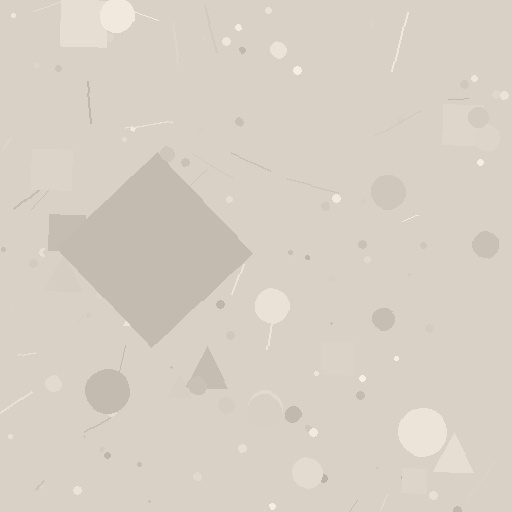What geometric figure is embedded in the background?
A diamond is embedded in the background.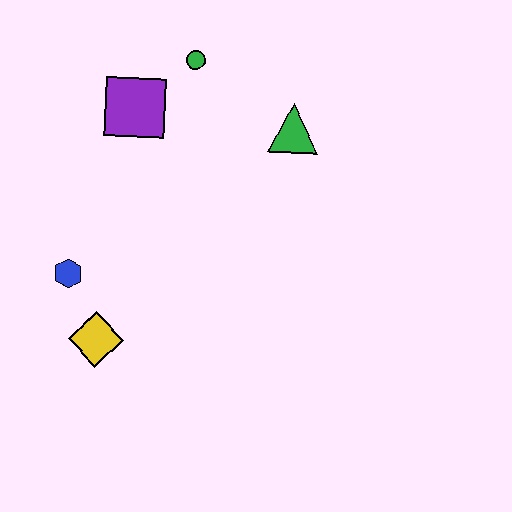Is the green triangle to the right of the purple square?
Yes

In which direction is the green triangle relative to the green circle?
The green triangle is to the right of the green circle.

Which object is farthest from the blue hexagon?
The green triangle is farthest from the blue hexagon.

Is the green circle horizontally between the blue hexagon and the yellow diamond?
No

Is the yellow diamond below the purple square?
Yes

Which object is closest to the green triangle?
The green circle is closest to the green triangle.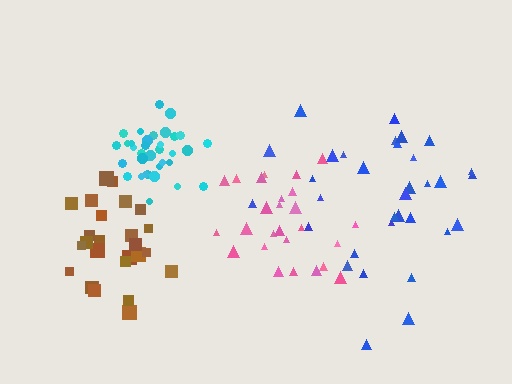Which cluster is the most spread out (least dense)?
Blue.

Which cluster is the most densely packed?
Cyan.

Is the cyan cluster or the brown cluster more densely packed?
Cyan.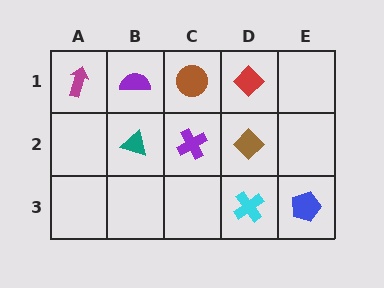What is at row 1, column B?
A purple semicircle.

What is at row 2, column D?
A brown diamond.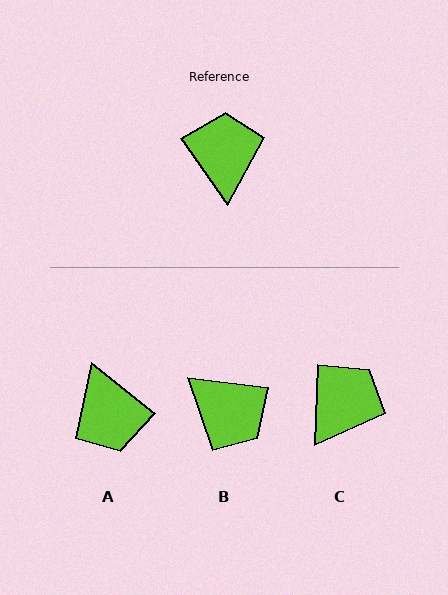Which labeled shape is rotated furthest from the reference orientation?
A, about 164 degrees away.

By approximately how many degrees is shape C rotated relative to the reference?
Approximately 37 degrees clockwise.